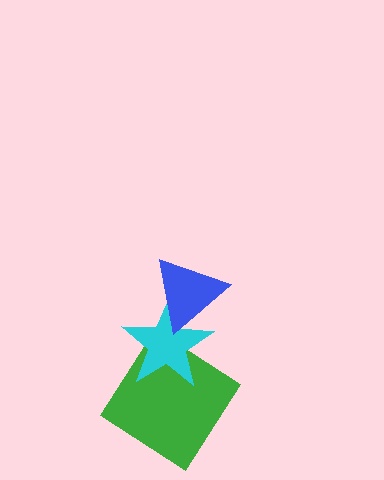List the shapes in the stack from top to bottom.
From top to bottom: the blue triangle, the cyan star, the green diamond.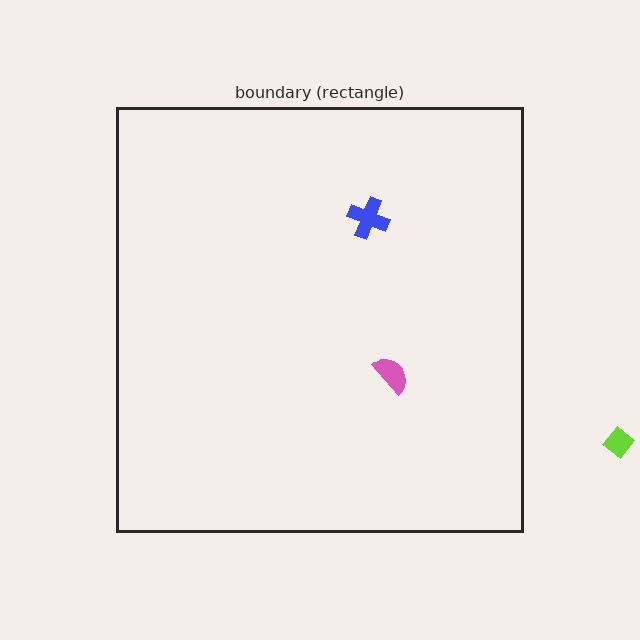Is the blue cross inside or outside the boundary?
Inside.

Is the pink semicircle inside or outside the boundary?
Inside.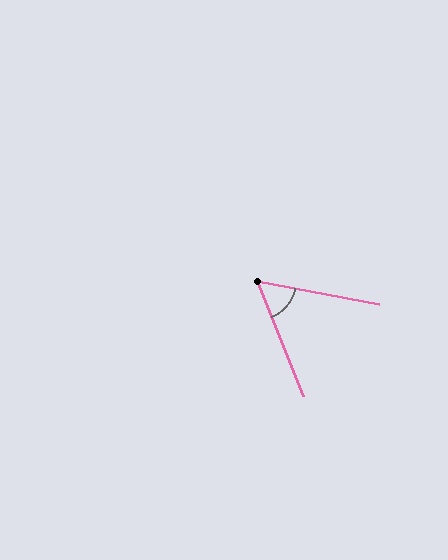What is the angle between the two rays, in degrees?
Approximately 57 degrees.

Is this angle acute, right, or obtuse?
It is acute.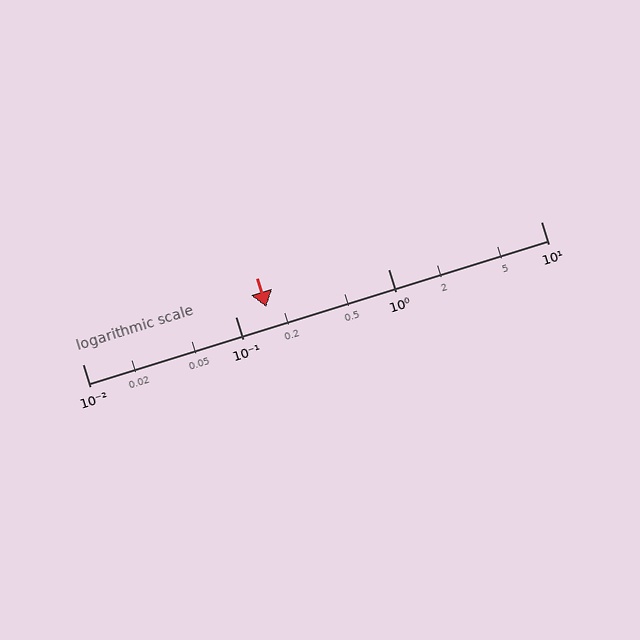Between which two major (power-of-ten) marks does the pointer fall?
The pointer is between 0.1 and 1.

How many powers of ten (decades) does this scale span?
The scale spans 3 decades, from 0.01 to 10.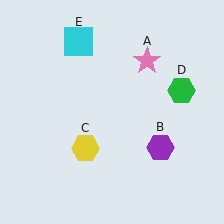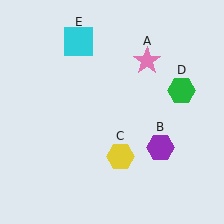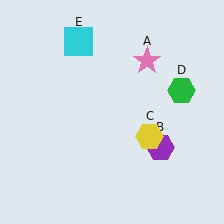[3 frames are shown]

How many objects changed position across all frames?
1 object changed position: yellow hexagon (object C).